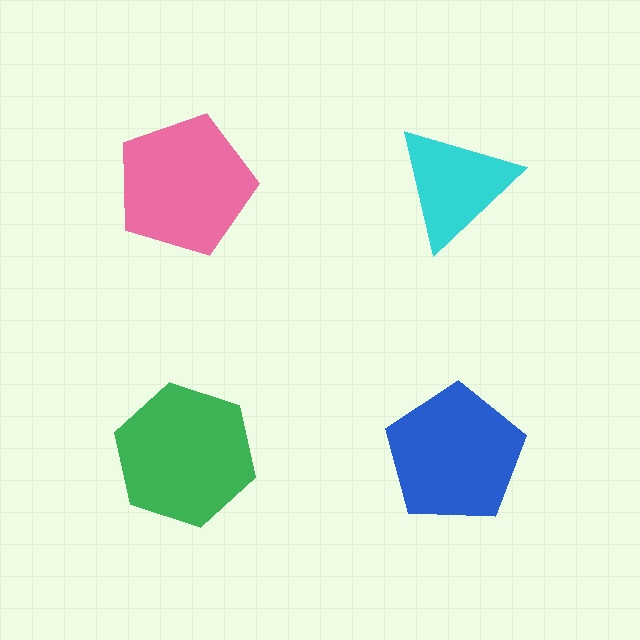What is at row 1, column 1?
A pink pentagon.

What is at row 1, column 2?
A cyan triangle.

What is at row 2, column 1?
A green hexagon.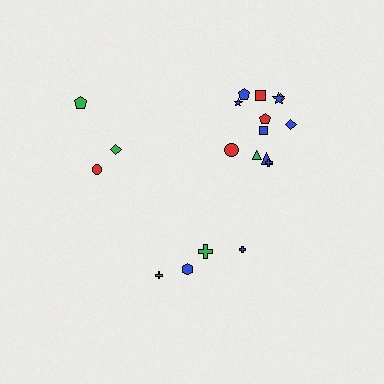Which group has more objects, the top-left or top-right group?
The top-right group.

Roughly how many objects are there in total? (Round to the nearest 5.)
Roughly 20 objects in total.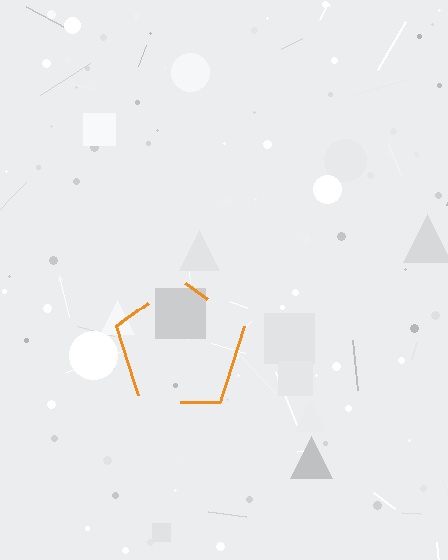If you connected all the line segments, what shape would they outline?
They would outline a pentagon.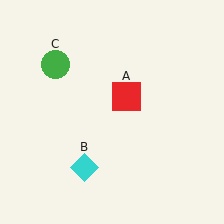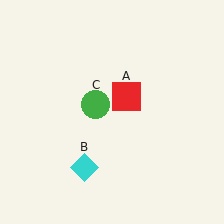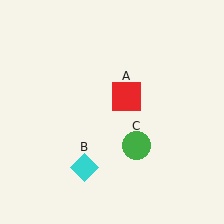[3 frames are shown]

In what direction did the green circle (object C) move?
The green circle (object C) moved down and to the right.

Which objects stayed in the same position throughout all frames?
Red square (object A) and cyan diamond (object B) remained stationary.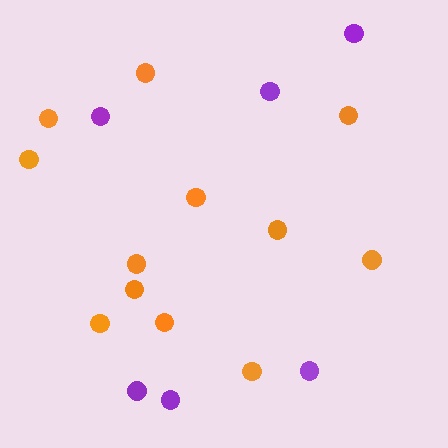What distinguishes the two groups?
There are 2 groups: one group of purple circles (6) and one group of orange circles (12).